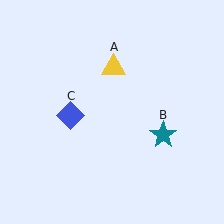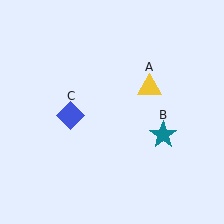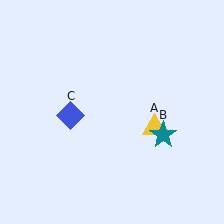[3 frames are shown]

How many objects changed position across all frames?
1 object changed position: yellow triangle (object A).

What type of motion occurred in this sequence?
The yellow triangle (object A) rotated clockwise around the center of the scene.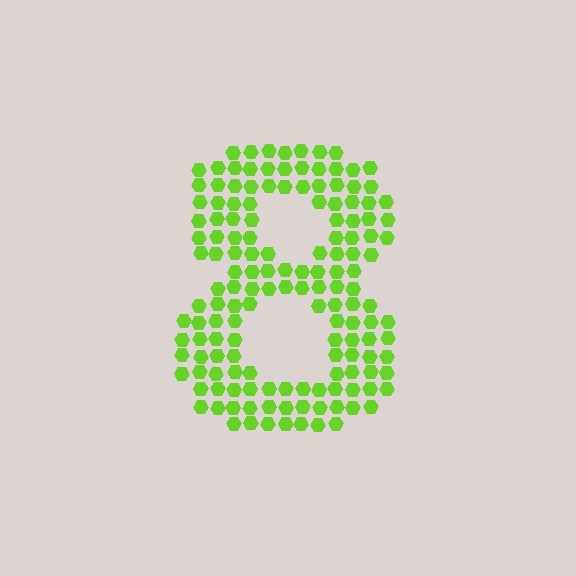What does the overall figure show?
The overall figure shows the digit 8.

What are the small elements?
The small elements are hexagons.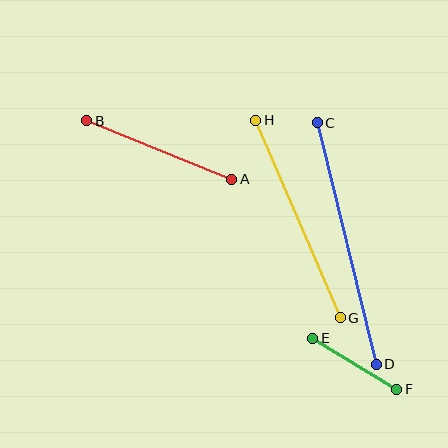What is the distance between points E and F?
The distance is approximately 99 pixels.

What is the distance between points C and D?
The distance is approximately 249 pixels.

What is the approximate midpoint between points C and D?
The midpoint is at approximately (347, 244) pixels.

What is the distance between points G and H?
The distance is approximately 215 pixels.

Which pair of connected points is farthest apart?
Points C and D are farthest apart.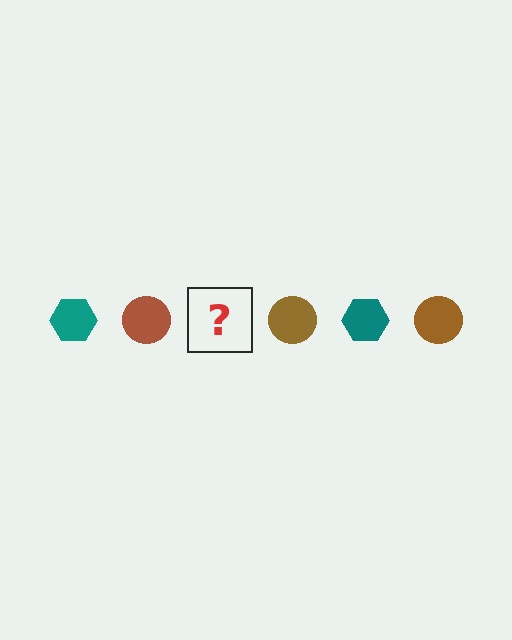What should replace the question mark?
The question mark should be replaced with a teal hexagon.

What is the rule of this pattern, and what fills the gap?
The rule is that the pattern alternates between teal hexagon and brown circle. The gap should be filled with a teal hexagon.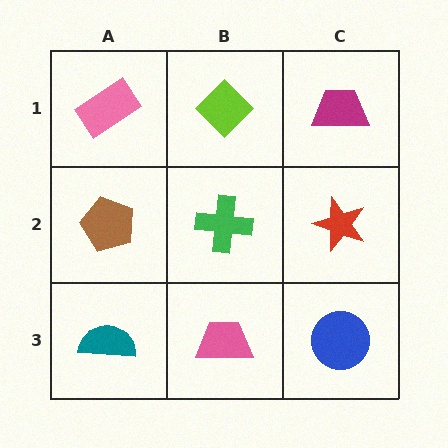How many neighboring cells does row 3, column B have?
3.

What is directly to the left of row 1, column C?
A lime diamond.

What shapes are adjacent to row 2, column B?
A lime diamond (row 1, column B), a pink trapezoid (row 3, column B), a brown pentagon (row 2, column A), a red star (row 2, column C).